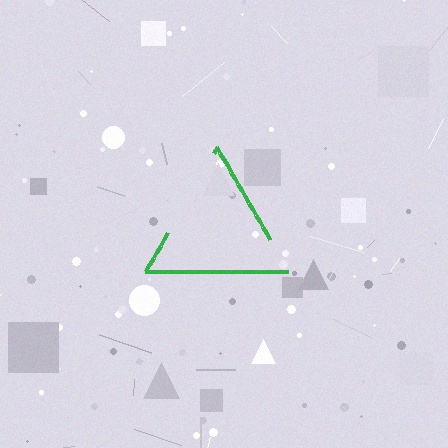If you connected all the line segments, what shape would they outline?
They would outline a triangle.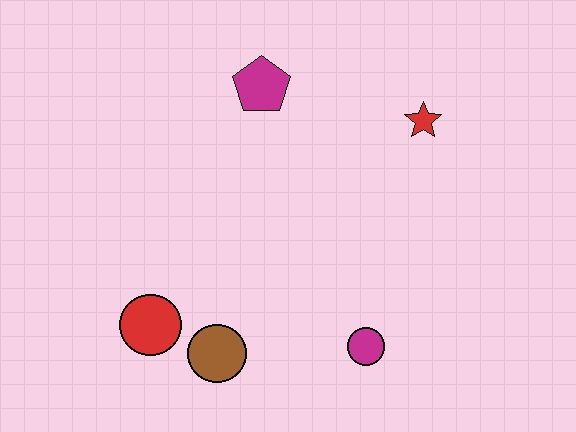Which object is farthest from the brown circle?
The red star is farthest from the brown circle.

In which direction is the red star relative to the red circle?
The red star is to the right of the red circle.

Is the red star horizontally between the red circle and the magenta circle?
No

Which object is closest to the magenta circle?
The brown circle is closest to the magenta circle.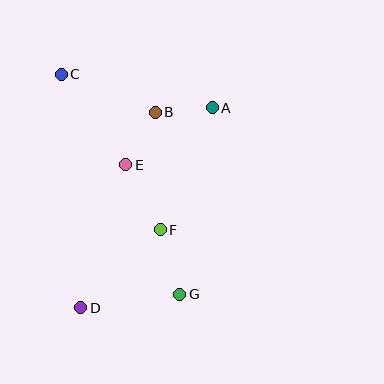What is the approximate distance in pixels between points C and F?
The distance between C and F is approximately 184 pixels.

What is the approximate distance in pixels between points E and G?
The distance between E and G is approximately 140 pixels.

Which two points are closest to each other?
Points A and B are closest to each other.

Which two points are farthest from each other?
Points C and G are farthest from each other.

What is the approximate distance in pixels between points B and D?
The distance between B and D is approximately 209 pixels.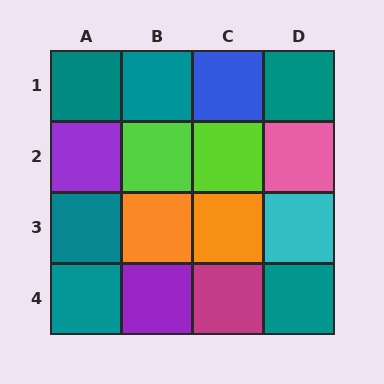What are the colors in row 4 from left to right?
Teal, purple, magenta, teal.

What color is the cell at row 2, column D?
Pink.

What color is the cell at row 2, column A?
Purple.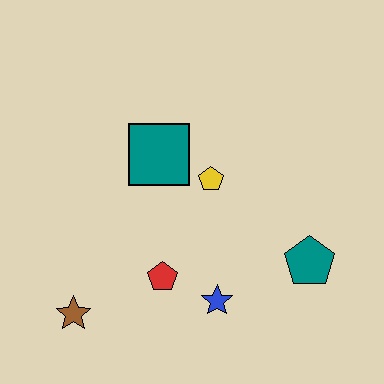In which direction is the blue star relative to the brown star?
The blue star is to the right of the brown star.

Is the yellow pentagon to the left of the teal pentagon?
Yes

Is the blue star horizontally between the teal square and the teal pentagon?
Yes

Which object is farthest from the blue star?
The teal square is farthest from the blue star.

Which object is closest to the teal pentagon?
The blue star is closest to the teal pentagon.